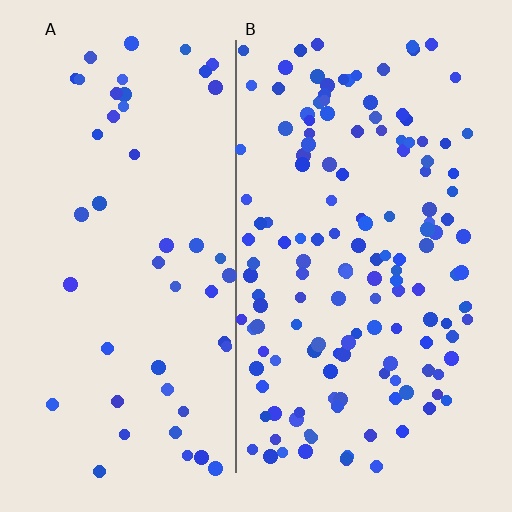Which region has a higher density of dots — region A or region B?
B (the right).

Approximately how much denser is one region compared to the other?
Approximately 3.0× — region B over region A.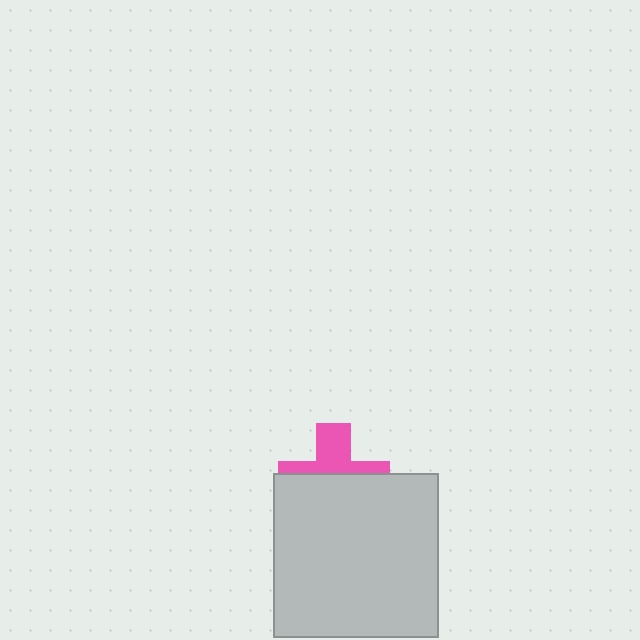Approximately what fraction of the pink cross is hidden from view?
Roughly 59% of the pink cross is hidden behind the light gray square.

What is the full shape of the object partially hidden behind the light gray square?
The partially hidden object is a pink cross.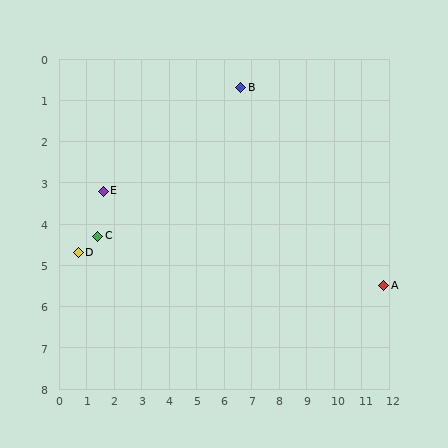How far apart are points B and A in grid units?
Points B and A are about 7.1 grid units apart.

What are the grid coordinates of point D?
Point D is at approximately (0.7, 4.7).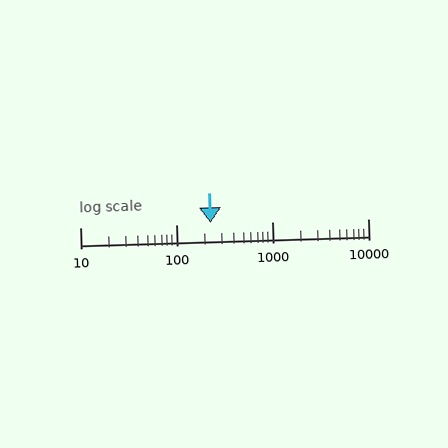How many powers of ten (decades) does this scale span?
The scale spans 3 decades, from 10 to 10000.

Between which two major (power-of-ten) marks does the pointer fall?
The pointer is between 100 and 1000.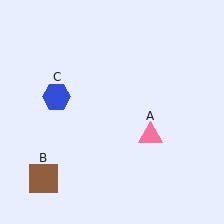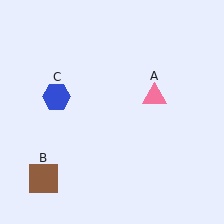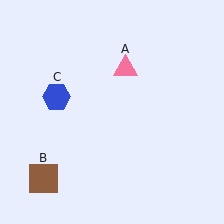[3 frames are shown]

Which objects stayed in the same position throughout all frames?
Brown square (object B) and blue hexagon (object C) remained stationary.